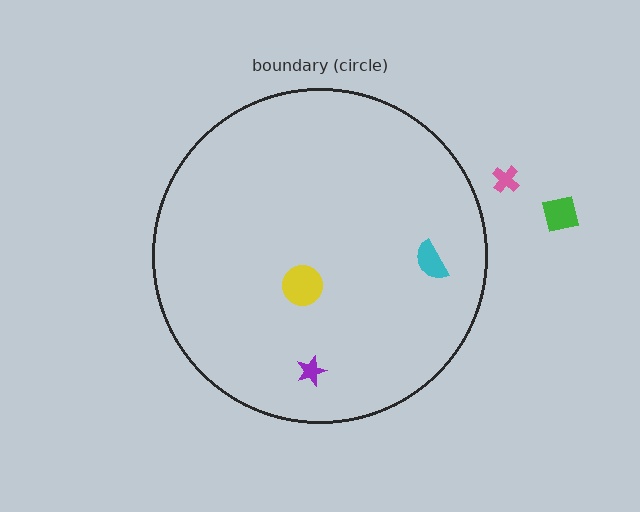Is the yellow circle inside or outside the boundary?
Inside.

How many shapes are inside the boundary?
3 inside, 2 outside.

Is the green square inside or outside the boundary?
Outside.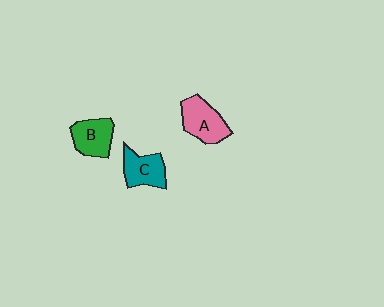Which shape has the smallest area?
Shape C (teal).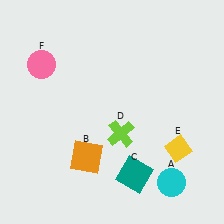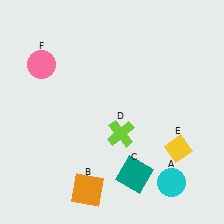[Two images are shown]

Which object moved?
The orange square (B) moved down.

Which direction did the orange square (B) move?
The orange square (B) moved down.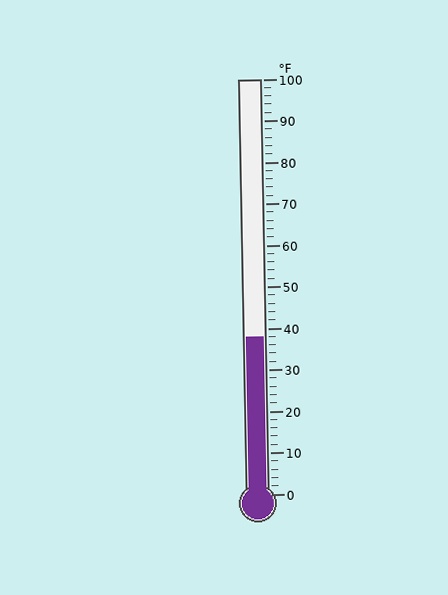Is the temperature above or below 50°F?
The temperature is below 50°F.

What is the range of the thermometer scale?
The thermometer scale ranges from 0°F to 100°F.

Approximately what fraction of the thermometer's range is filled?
The thermometer is filled to approximately 40% of its range.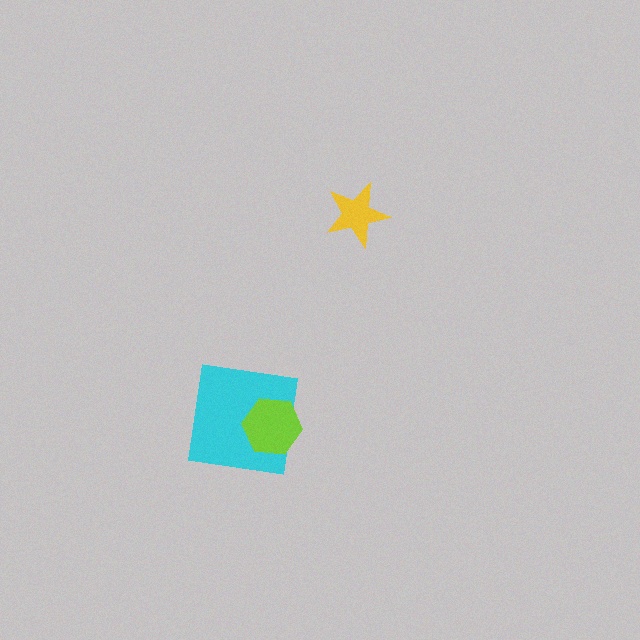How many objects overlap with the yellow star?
0 objects overlap with the yellow star.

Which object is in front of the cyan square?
The lime hexagon is in front of the cyan square.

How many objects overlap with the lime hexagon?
1 object overlaps with the lime hexagon.